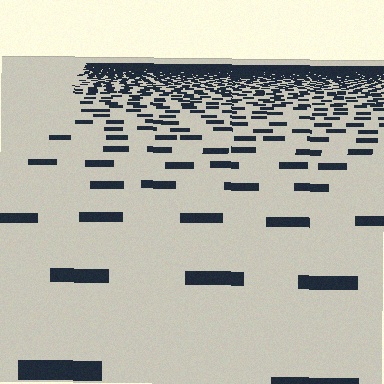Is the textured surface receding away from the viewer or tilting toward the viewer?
The surface is receding away from the viewer. Texture elements get smaller and denser toward the top.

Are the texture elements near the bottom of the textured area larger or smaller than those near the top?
Larger. Near the bottom, elements are closer to the viewer and appear at a bigger on-screen size.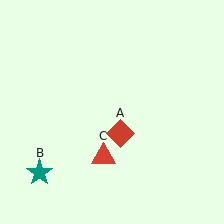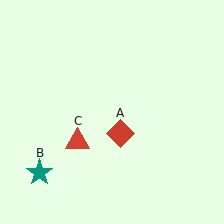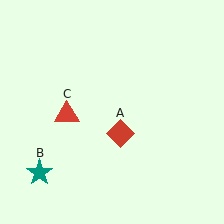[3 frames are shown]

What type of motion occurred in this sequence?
The red triangle (object C) rotated clockwise around the center of the scene.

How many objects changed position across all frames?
1 object changed position: red triangle (object C).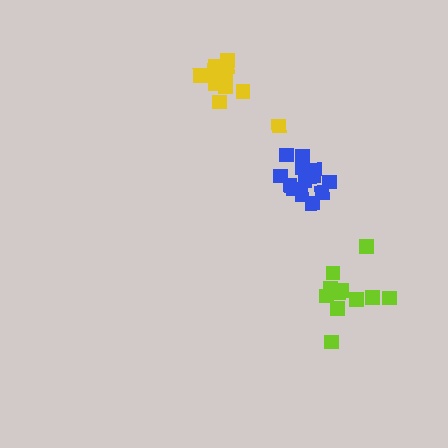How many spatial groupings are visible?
There are 3 spatial groupings.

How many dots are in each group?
Group 1: 13 dots, Group 2: 11 dots, Group 3: 12 dots (36 total).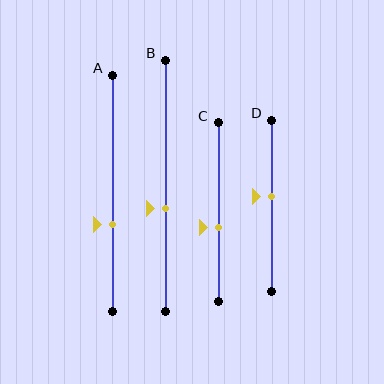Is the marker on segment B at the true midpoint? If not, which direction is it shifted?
No, the marker on segment B is shifted downward by about 9% of the segment length.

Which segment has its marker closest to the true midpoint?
Segment D has its marker closest to the true midpoint.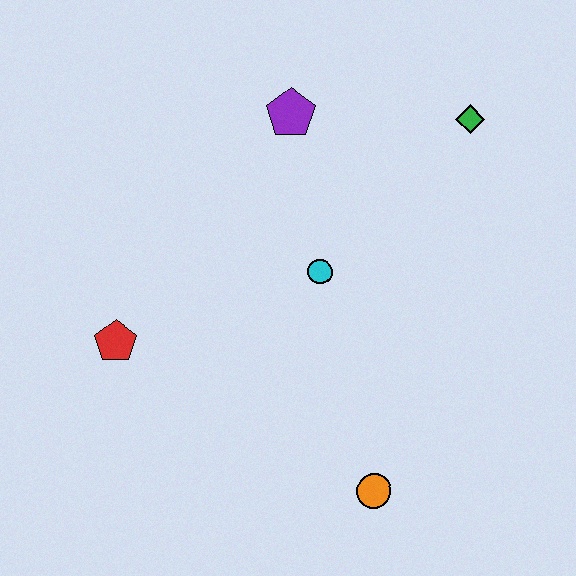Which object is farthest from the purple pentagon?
The orange circle is farthest from the purple pentagon.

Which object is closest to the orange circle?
The cyan circle is closest to the orange circle.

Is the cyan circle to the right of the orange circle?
No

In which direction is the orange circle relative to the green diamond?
The orange circle is below the green diamond.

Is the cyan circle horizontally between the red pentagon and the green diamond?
Yes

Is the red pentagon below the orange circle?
No